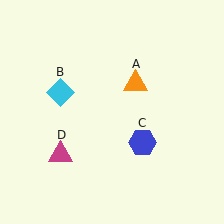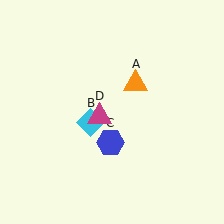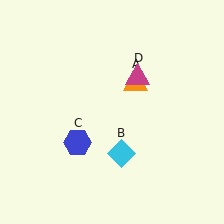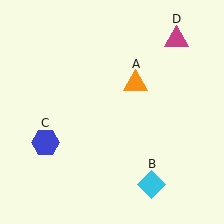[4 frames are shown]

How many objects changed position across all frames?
3 objects changed position: cyan diamond (object B), blue hexagon (object C), magenta triangle (object D).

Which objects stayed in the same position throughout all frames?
Orange triangle (object A) remained stationary.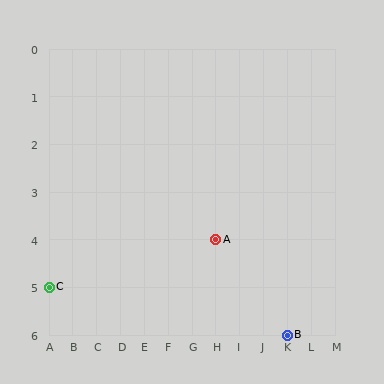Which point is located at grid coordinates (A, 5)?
Point C is at (A, 5).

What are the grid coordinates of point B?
Point B is at grid coordinates (K, 6).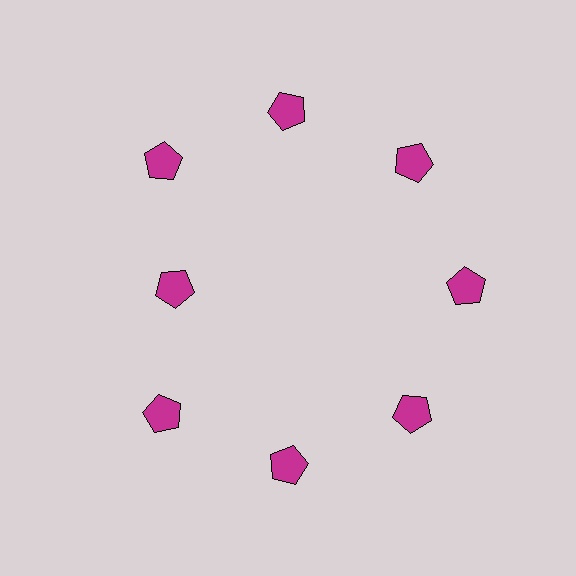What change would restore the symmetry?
The symmetry would be restored by moving it outward, back onto the ring so that all 8 pentagons sit at equal angles and equal distance from the center.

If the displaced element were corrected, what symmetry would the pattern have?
It would have 8-fold rotational symmetry — the pattern would map onto itself every 45 degrees.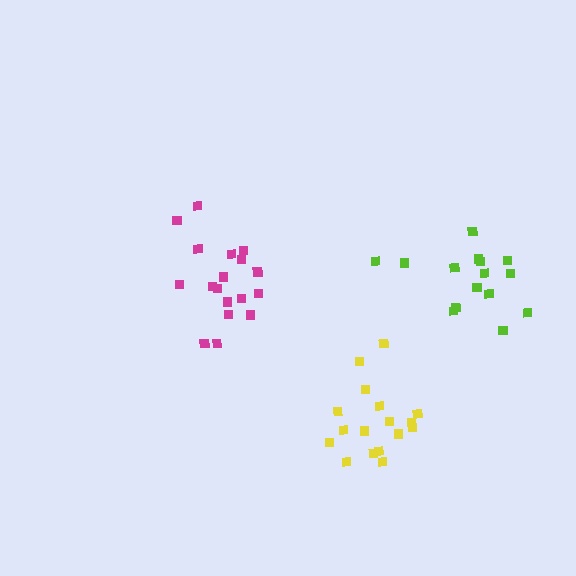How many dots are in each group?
Group 1: 18 dots, Group 2: 17 dots, Group 3: 15 dots (50 total).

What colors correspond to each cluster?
The clusters are colored: magenta, yellow, lime.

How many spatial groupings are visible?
There are 3 spatial groupings.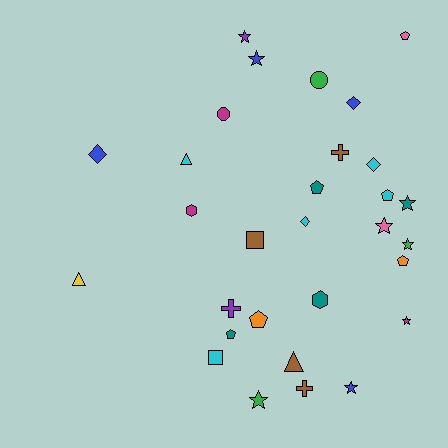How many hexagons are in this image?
There are 2 hexagons.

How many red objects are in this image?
There are no red objects.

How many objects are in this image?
There are 30 objects.